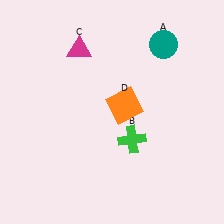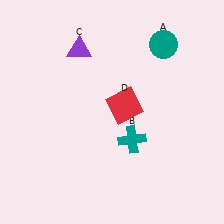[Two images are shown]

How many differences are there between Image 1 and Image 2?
There are 3 differences between the two images.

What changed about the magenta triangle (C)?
In Image 1, C is magenta. In Image 2, it changed to purple.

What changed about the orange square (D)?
In Image 1, D is orange. In Image 2, it changed to red.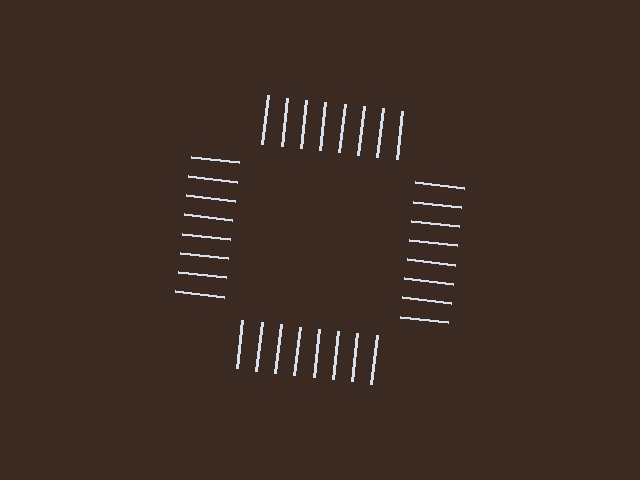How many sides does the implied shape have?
4 sides — the line-ends trace a square.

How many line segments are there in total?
32 — 8 along each of the 4 edges.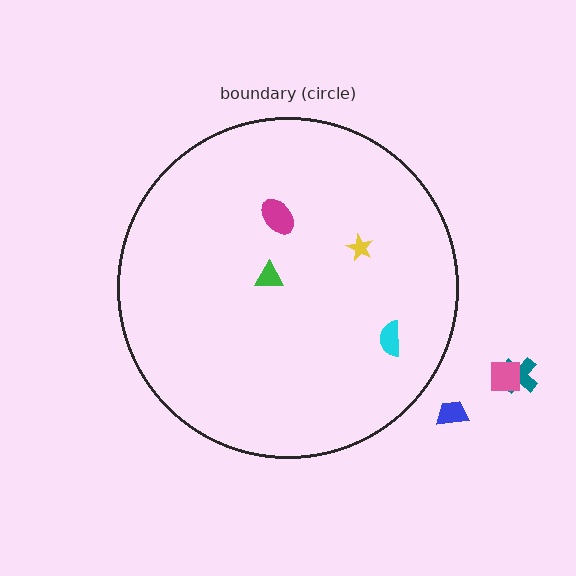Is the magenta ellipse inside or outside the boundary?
Inside.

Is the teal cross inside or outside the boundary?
Outside.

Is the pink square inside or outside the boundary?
Outside.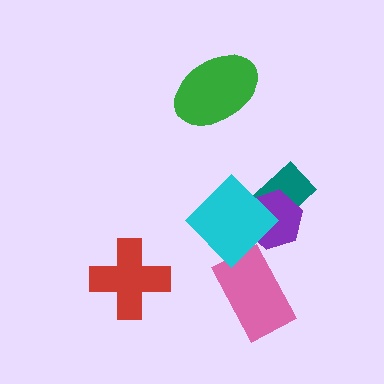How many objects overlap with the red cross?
0 objects overlap with the red cross.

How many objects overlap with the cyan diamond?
3 objects overlap with the cyan diamond.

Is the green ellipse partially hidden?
No, no other shape covers it.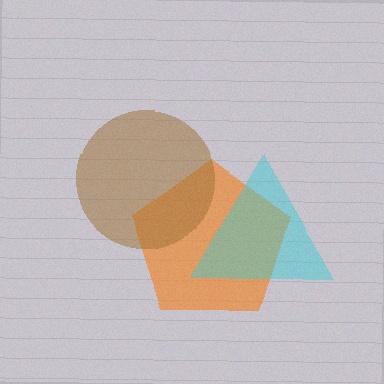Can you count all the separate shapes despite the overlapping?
Yes, there are 3 separate shapes.